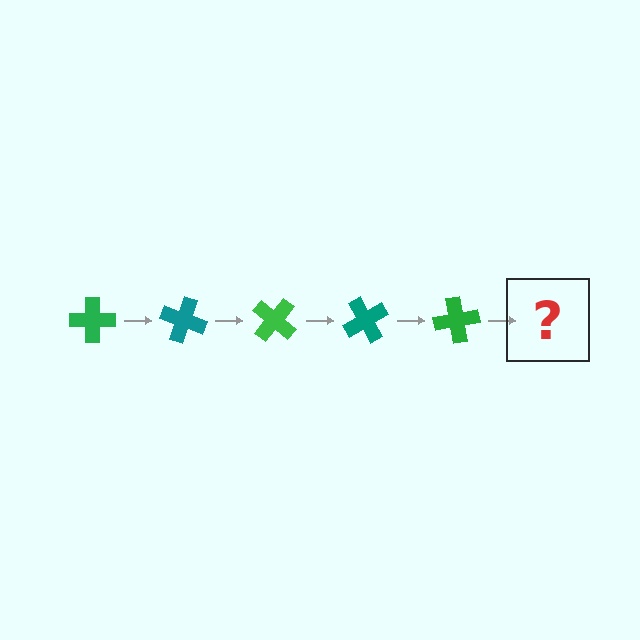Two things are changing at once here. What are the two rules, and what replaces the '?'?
The two rules are that it rotates 20 degrees each step and the color cycles through green and teal. The '?' should be a teal cross, rotated 100 degrees from the start.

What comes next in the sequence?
The next element should be a teal cross, rotated 100 degrees from the start.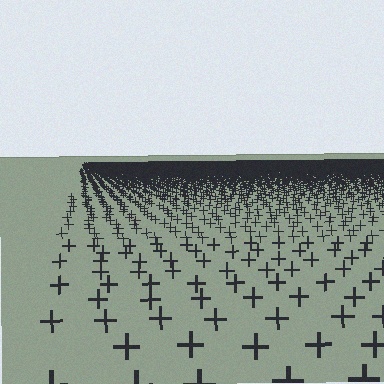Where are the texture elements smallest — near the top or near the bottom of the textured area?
Near the top.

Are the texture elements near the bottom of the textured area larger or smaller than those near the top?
Larger. Near the bottom, elements are closer to the viewer and appear at a bigger on-screen size.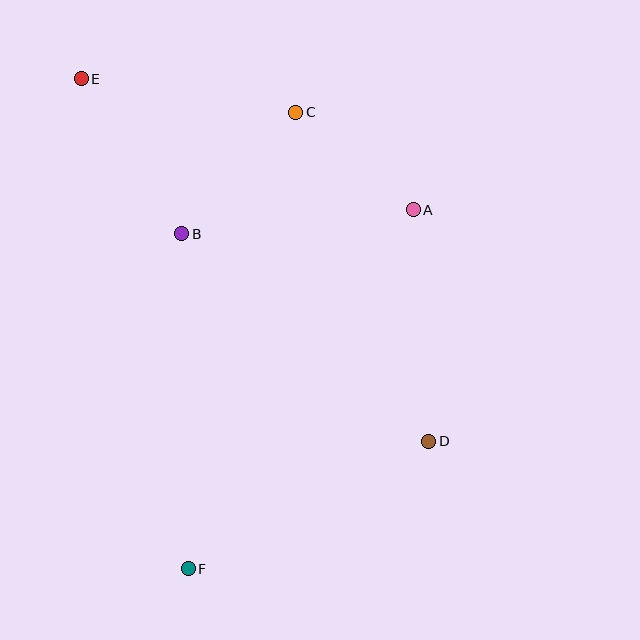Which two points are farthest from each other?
Points D and E are farthest from each other.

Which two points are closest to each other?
Points A and C are closest to each other.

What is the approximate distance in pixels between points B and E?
The distance between B and E is approximately 185 pixels.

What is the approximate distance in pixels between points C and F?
The distance between C and F is approximately 469 pixels.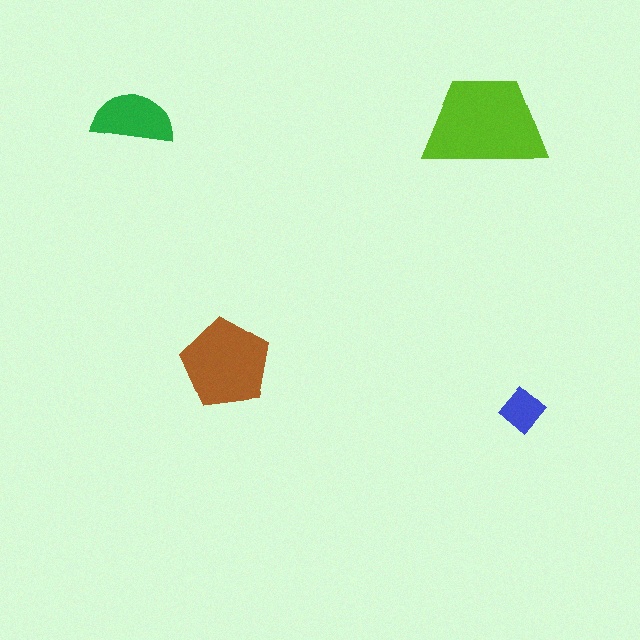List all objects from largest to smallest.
The lime trapezoid, the brown pentagon, the green semicircle, the blue diamond.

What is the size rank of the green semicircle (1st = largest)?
3rd.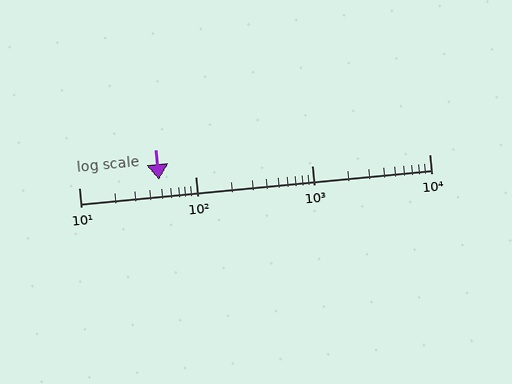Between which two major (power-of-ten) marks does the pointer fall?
The pointer is between 10 and 100.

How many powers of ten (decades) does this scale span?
The scale spans 3 decades, from 10 to 10000.